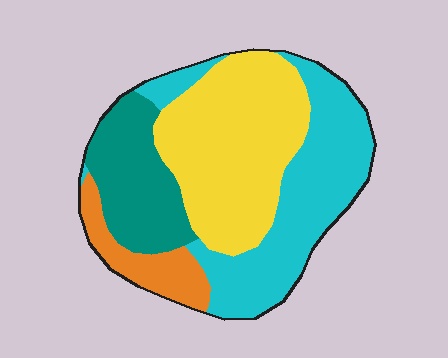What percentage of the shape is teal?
Teal covers around 20% of the shape.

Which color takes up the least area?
Orange, at roughly 10%.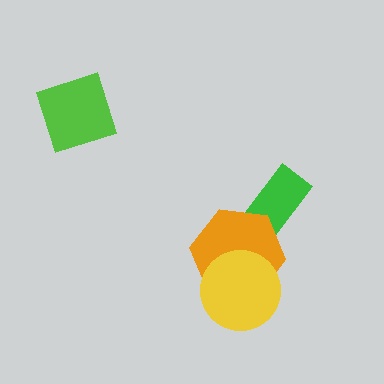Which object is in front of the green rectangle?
The orange hexagon is in front of the green rectangle.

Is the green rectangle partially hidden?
Yes, it is partially covered by another shape.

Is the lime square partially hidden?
No, no other shape covers it.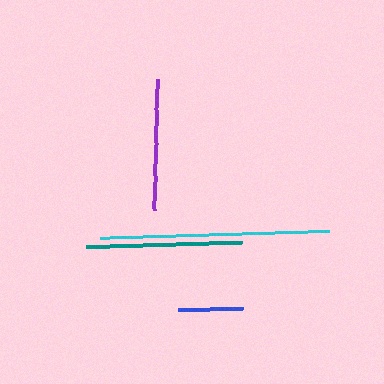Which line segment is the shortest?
The blue line is the shortest at approximately 65 pixels.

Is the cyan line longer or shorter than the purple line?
The cyan line is longer than the purple line.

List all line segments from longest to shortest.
From longest to shortest: cyan, teal, purple, blue.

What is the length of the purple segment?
The purple segment is approximately 131 pixels long.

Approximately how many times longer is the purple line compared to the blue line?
The purple line is approximately 2.0 times the length of the blue line.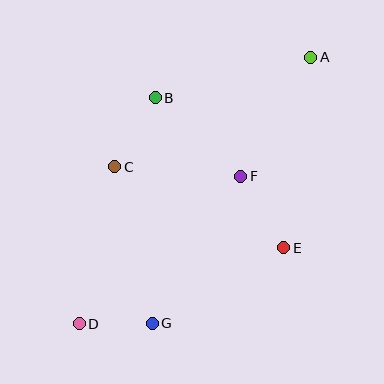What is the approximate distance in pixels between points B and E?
The distance between B and E is approximately 197 pixels.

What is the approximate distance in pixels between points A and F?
The distance between A and F is approximately 138 pixels.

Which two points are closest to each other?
Points D and G are closest to each other.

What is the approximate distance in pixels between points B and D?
The distance between B and D is approximately 238 pixels.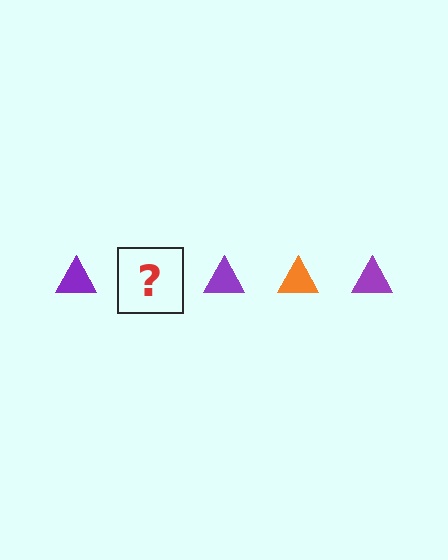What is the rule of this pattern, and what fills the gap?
The rule is that the pattern cycles through purple, orange triangles. The gap should be filled with an orange triangle.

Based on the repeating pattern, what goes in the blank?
The blank should be an orange triangle.